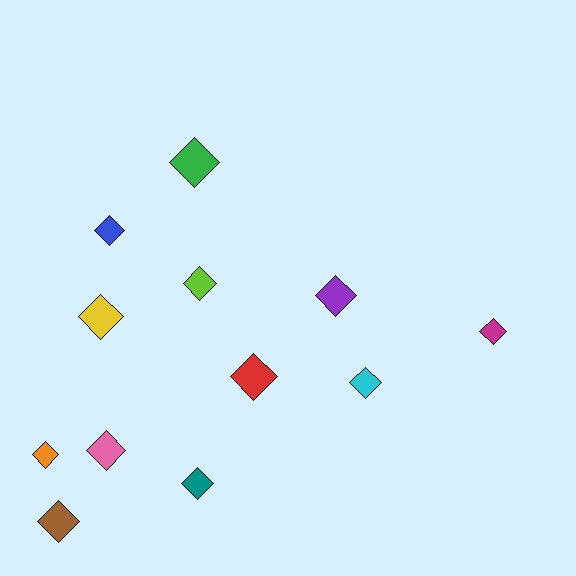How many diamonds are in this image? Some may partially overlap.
There are 12 diamonds.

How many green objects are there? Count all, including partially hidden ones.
There is 1 green object.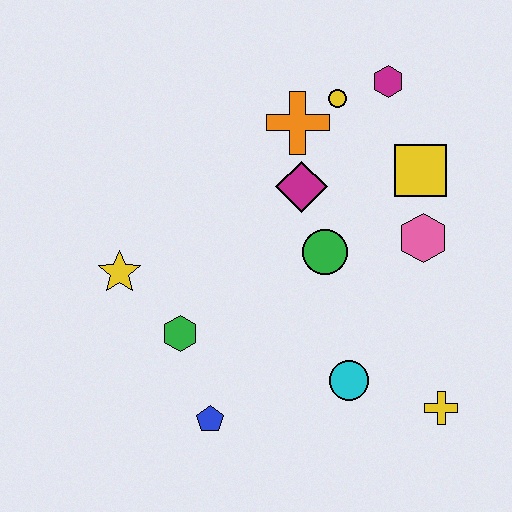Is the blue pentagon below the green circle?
Yes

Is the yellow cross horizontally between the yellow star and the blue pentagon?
No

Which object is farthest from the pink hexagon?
The yellow star is farthest from the pink hexagon.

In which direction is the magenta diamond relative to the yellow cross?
The magenta diamond is above the yellow cross.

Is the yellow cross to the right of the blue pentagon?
Yes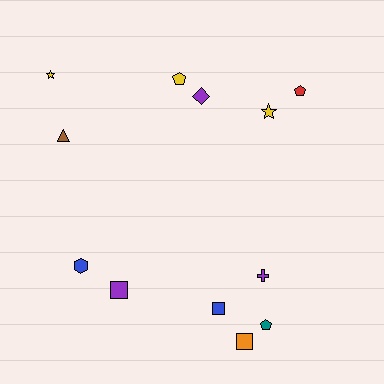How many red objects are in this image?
There is 1 red object.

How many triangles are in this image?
There is 1 triangle.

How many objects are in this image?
There are 12 objects.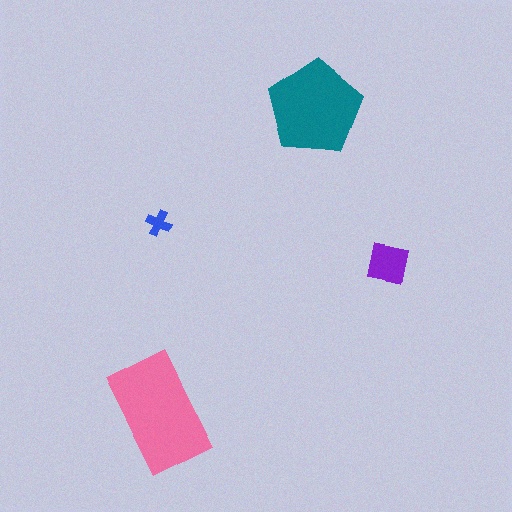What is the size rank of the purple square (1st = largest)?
3rd.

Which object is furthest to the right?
The purple square is rightmost.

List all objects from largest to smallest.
The pink rectangle, the teal pentagon, the purple square, the blue cross.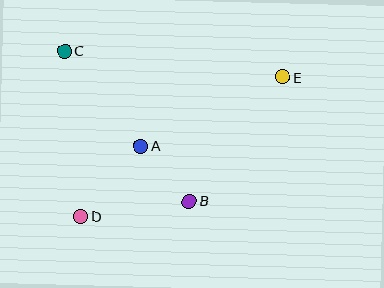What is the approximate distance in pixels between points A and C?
The distance between A and C is approximately 122 pixels.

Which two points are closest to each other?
Points A and B are closest to each other.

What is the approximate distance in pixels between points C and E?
The distance between C and E is approximately 220 pixels.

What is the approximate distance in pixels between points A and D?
The distance between A and D is approximately 92 pixels.